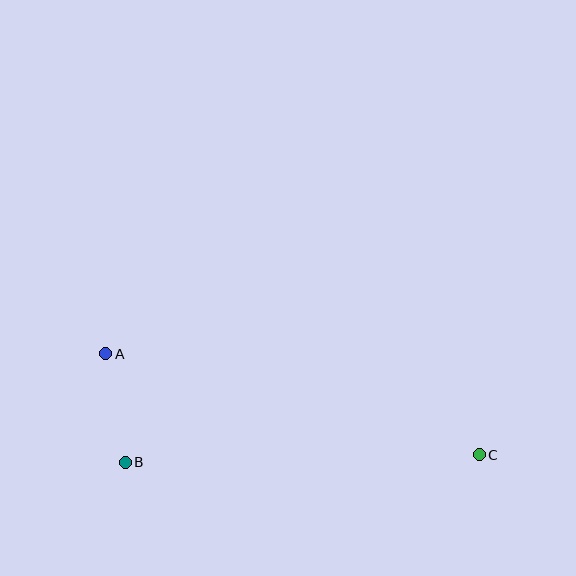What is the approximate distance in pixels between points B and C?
The distance between B and C is approximately 354 pixels.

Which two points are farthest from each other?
Points A and C are farthest from each other.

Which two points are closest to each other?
Points A and B are closest to each other.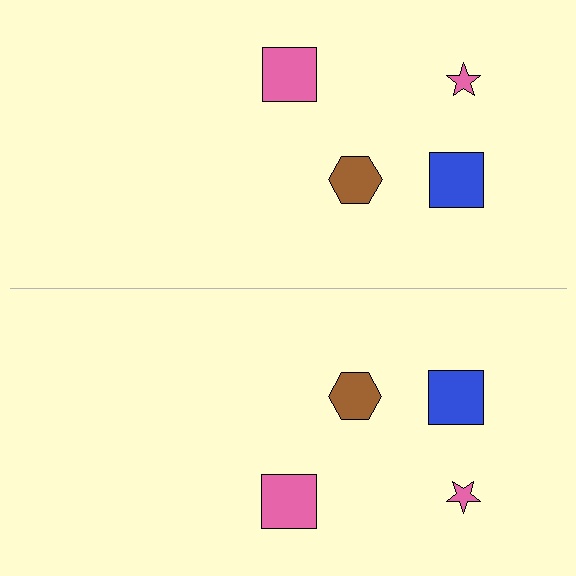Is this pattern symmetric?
Yes, this pattern has bilateral (reflection) symmetry.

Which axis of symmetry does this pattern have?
The pattern has a horizontal axis of symmetry running through the center of the image.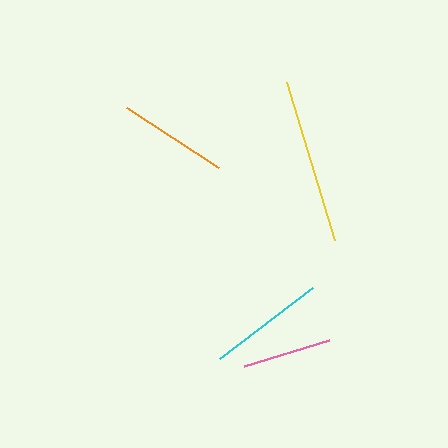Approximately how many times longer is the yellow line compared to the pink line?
The yellow line is approximately 1.9 times the length of the pink line.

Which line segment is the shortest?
The pink line is the shortest at approximately 88 pixels.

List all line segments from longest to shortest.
From longest to shortest: yellow, cyan, orange, pink.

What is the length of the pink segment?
The pink segment is approximately 88 pixels long.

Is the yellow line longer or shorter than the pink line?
The yellow line is longer than the pink line.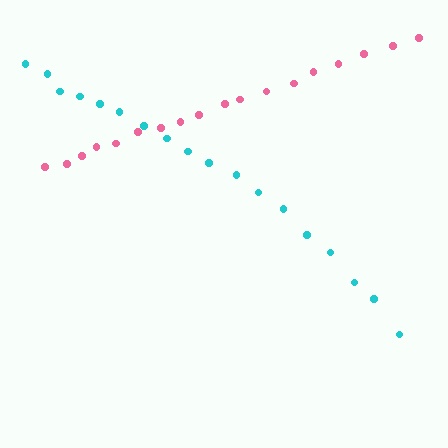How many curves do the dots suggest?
There are 2 distinct paths.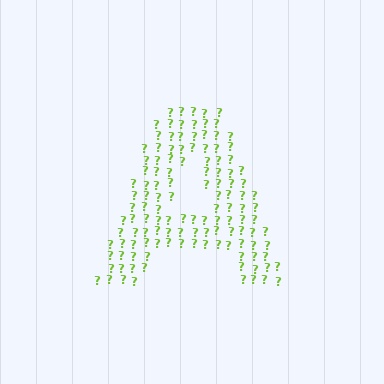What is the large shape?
The large shape is the letter A.